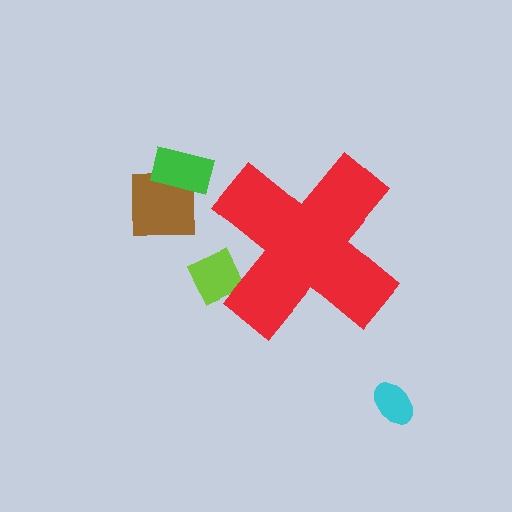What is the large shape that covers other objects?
A red cross.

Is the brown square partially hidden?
No, the brown square is fully visible.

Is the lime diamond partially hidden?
Yes, the lime diamond is partially hidden behind the red cross.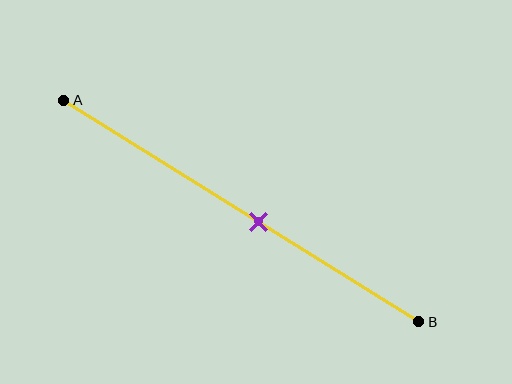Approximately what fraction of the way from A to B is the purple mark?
The purple mark is approximately 55% of the way from A to B.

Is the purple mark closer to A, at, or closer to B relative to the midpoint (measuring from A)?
The purple mark is closer to point B than the midpoint of segment AB.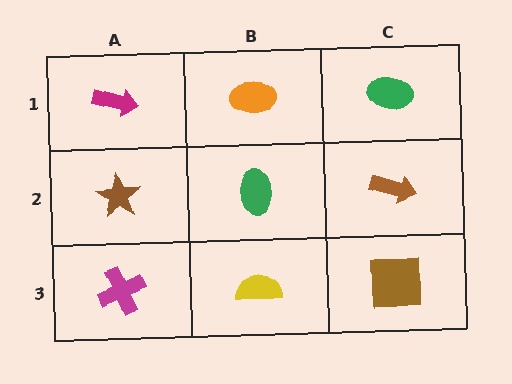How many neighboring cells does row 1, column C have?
2.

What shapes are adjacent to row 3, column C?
A brown arrow (row 2, column C), a yellow semicircle (row 3, column B).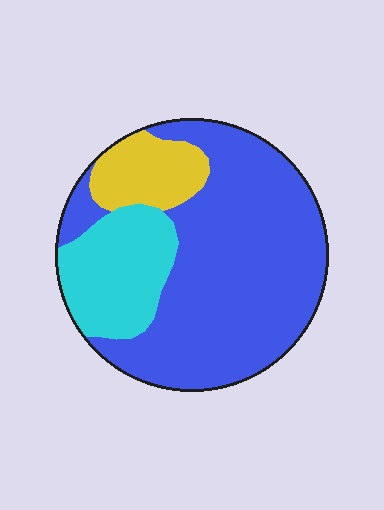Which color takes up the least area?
Yellow, at roughly 10%.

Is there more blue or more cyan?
Blue.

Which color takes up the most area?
Blue, at roughly 65%.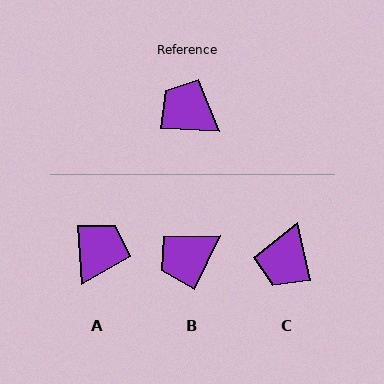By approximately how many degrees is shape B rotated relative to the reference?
Approximately 68 degrees counter-clockwise.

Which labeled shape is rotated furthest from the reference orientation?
C, about 106 degrees away.